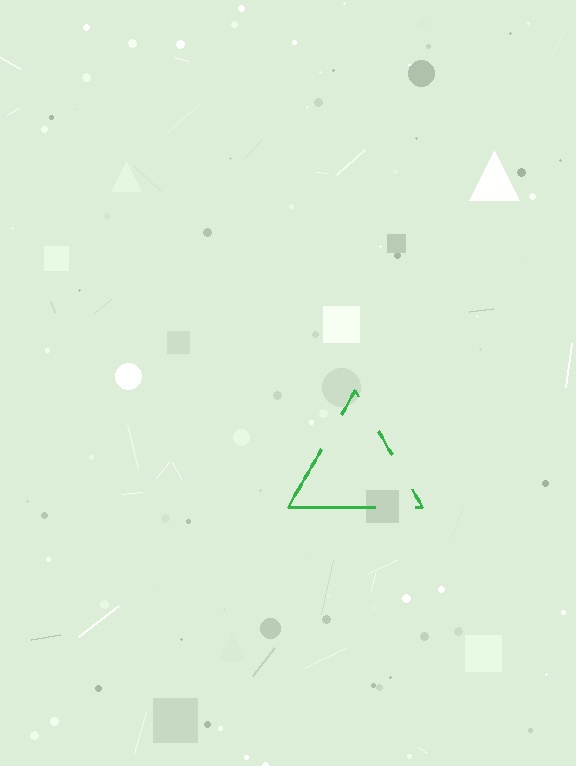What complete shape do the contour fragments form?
The contour fragments form a triangle.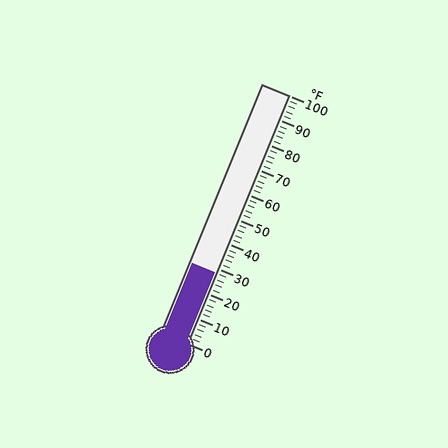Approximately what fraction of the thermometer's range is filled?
The thermometer is filled to approximately 30% of its range.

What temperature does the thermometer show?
The thermometer shows approximately 28°F.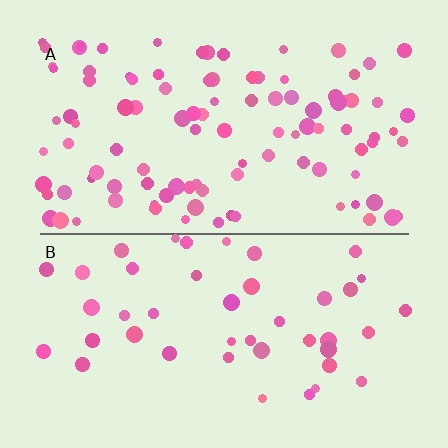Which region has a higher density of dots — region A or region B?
A (the top).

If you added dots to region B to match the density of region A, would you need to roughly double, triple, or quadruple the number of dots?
Approximately double.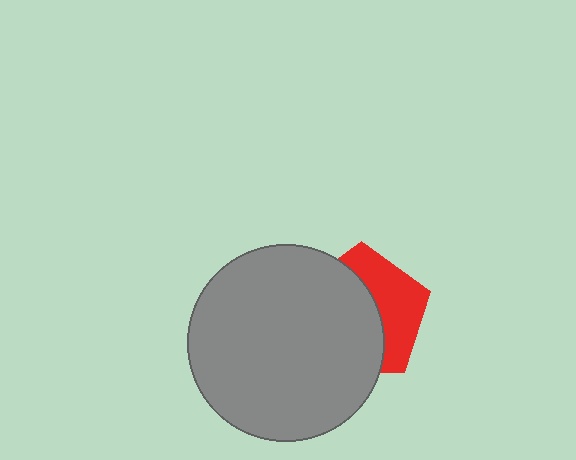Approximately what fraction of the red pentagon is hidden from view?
Roughly 60% of the red pentagon is hidden behind the gray circle.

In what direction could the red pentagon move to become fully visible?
The red pentagon could move right. That would shift it out from behind the gray circle entirely.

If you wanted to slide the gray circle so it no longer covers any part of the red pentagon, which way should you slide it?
Slide it left — that is the most direct way to separate the two shapes.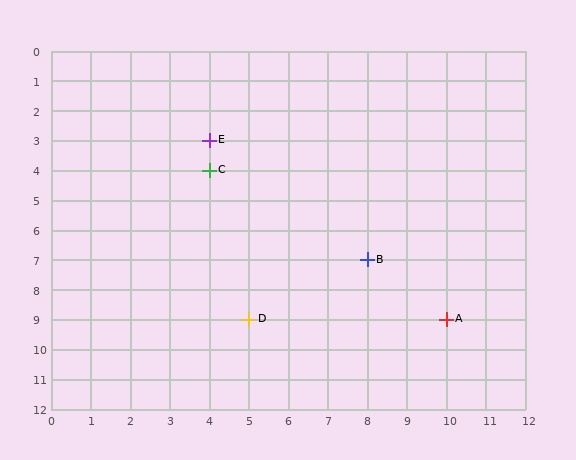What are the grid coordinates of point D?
Point D is at grid coordinates (5, 9).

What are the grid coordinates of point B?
Point B is at grid coordinates (8, 7).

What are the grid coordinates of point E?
Point E is at grid coordinates (4, 3).